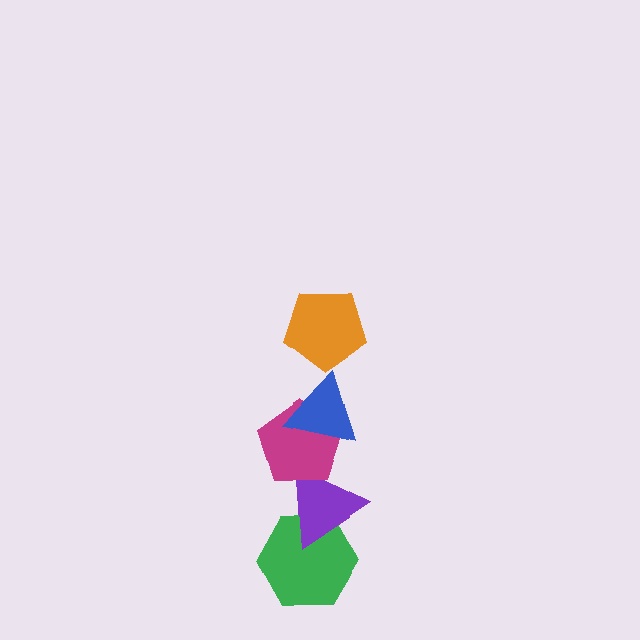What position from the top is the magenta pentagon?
The magenta pentagon is 3rd from the top.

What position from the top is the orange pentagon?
The orange pentagon is 1st from the top.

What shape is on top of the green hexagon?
The purple triangle is on top of the green hexagon.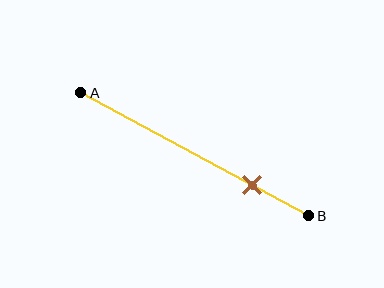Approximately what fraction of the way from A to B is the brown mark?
The brown mark is approximately 75% of the way from A to B.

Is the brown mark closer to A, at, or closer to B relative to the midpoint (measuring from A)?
The brown mark is closer to point B than the midpoint of segment AB.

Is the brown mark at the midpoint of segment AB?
No, the mark is at about 75% from A, not at the 50% midpoint.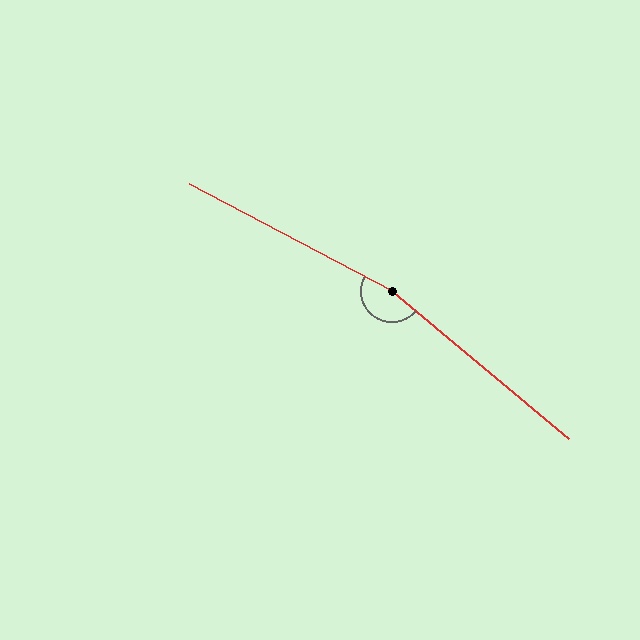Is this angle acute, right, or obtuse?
It is obtuse.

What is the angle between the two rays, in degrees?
Approximately 168 degrees.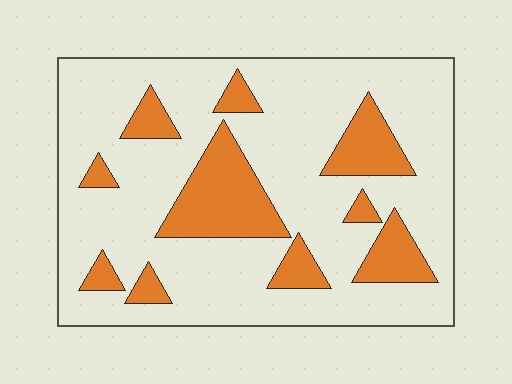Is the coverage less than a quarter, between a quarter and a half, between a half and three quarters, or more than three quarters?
Less than a quarter.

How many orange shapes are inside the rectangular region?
10.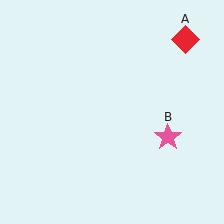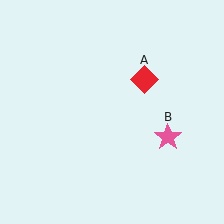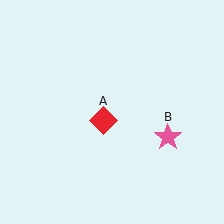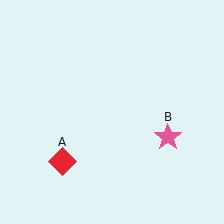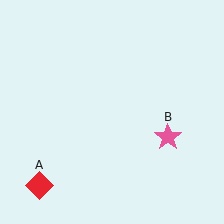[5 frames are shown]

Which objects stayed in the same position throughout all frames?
Pink star (object B) remained stationary.